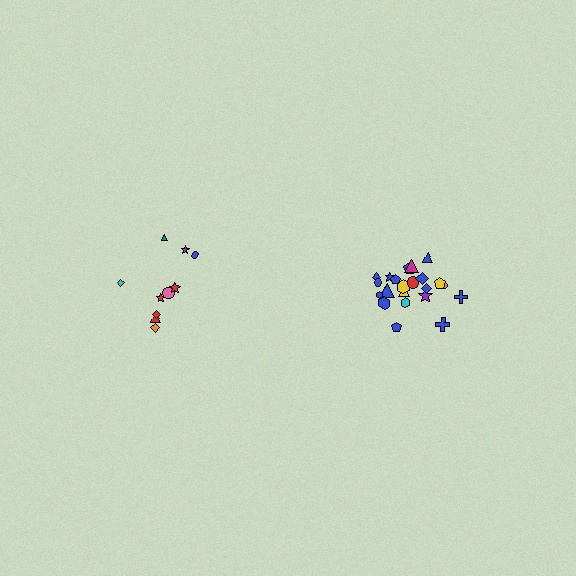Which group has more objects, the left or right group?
The right group.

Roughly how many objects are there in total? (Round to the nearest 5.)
Roughly 30 objects in total.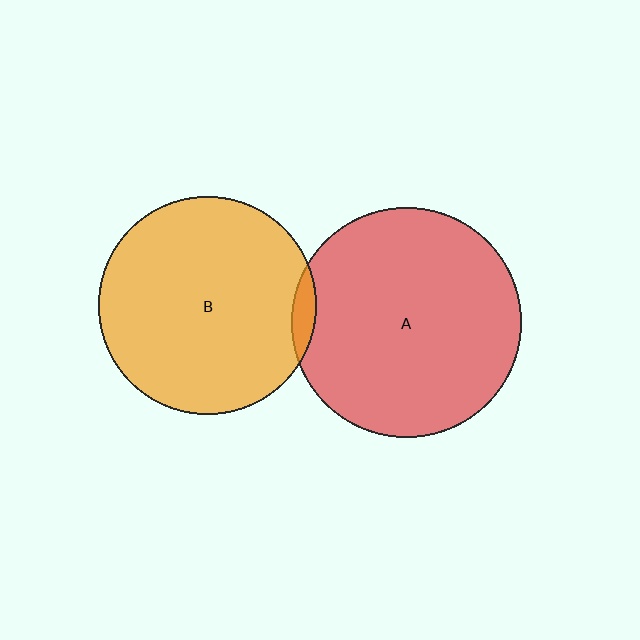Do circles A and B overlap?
Yes.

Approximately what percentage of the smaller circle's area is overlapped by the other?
Approximately 5%.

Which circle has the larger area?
Circle A (red).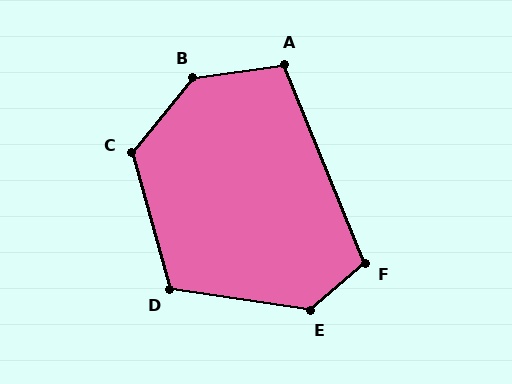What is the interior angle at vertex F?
Approximately 109 degrees (obtuse).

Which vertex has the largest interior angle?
B, at approximately 138 degrees.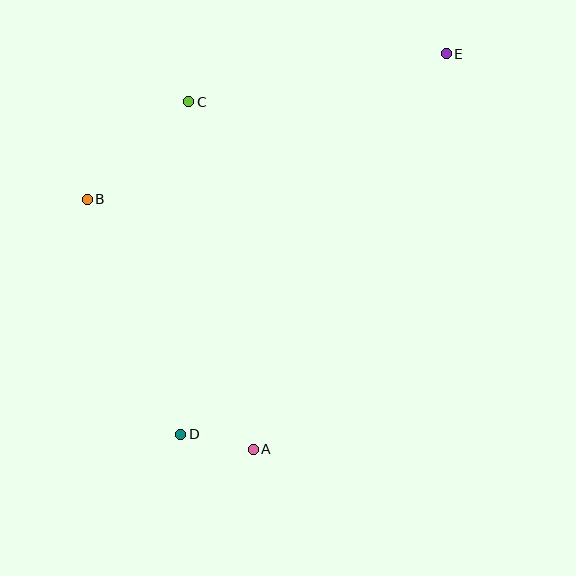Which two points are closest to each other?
Points A and D are closest to each other.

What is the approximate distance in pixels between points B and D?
The distance between B and D is approximately 253 pixels.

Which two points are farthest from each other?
Points D and E are farthest from each other.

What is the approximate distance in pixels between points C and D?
The distance between C and D is approximately 332 pixels.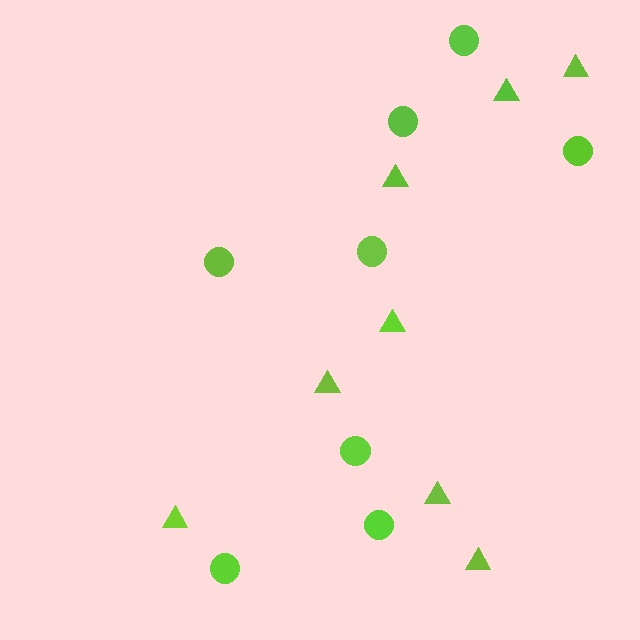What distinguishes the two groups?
There are 2 groups: one group of circles (8) and one group of triangles (8).